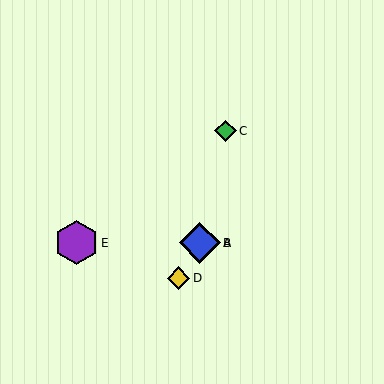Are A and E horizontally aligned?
Yes, both are at y≈243.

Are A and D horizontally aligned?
No, A is at y≈243 and D is at y≈278.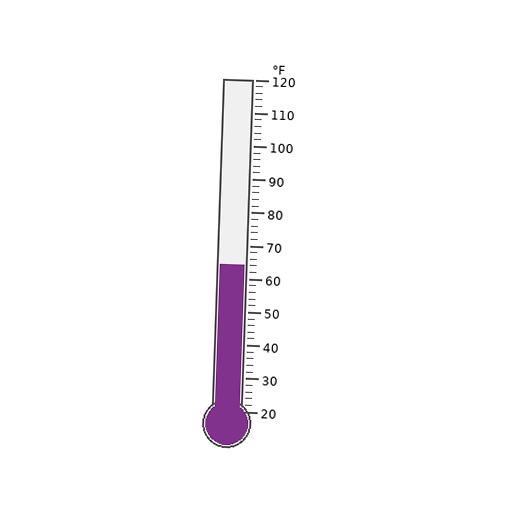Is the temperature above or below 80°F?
The temperature is below 80°F.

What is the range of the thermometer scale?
The thermometer scale ranges from 20°F to 120°F.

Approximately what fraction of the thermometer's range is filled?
The thermometer is filled to approximately 45% of its range.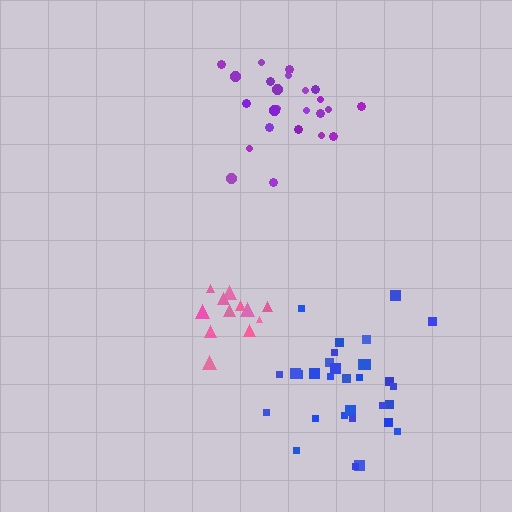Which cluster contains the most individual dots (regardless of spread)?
Blue (31).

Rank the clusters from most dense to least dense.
pink, blue, purple.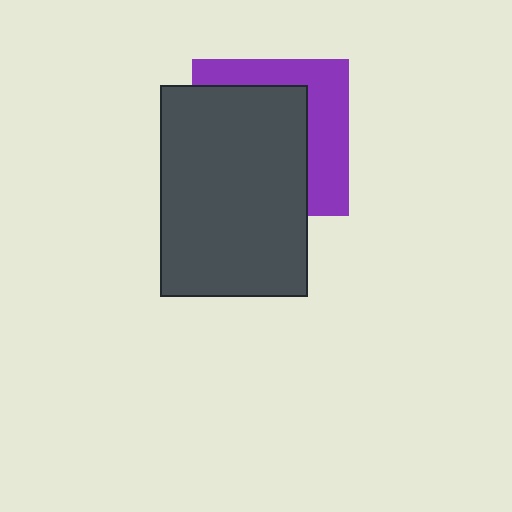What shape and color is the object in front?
The object in front is a dark gray rectangle.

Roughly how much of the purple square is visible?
A small part of it is visible (roughly 39%).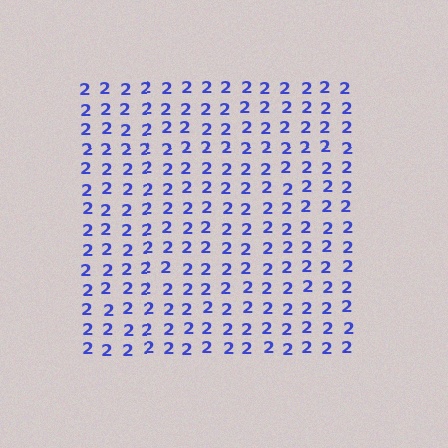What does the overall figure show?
The overall figure shows a square.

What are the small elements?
The small elements are digit 2's.